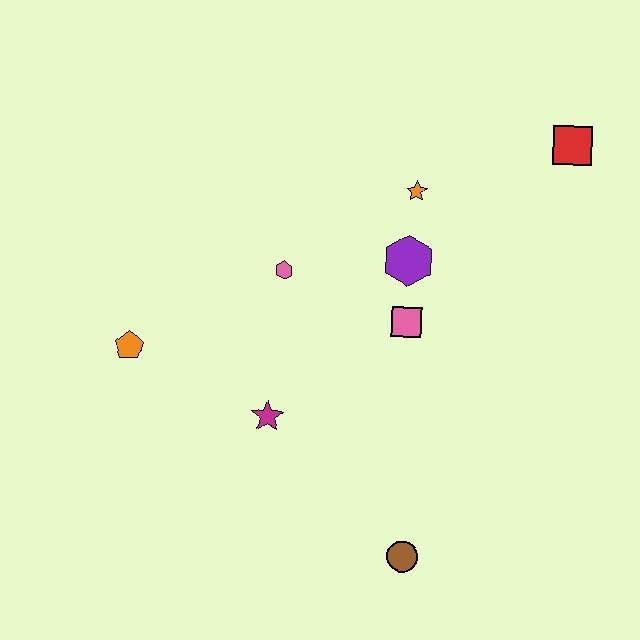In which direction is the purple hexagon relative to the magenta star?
The purple hexagon is above the magenta star.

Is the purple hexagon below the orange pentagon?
No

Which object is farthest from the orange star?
The brown circle is farthest from the orange star.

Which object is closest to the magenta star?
The pink hexagon is closest to the magenta star.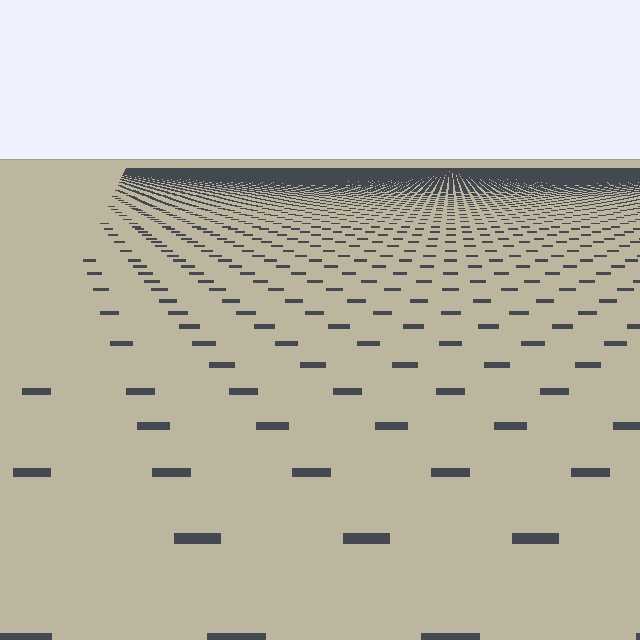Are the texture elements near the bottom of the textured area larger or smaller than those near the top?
Larger. Near the bottom, elements are closer to the viewer and appear at a bigger on-screen size.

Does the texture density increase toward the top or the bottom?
Density increases toward the top.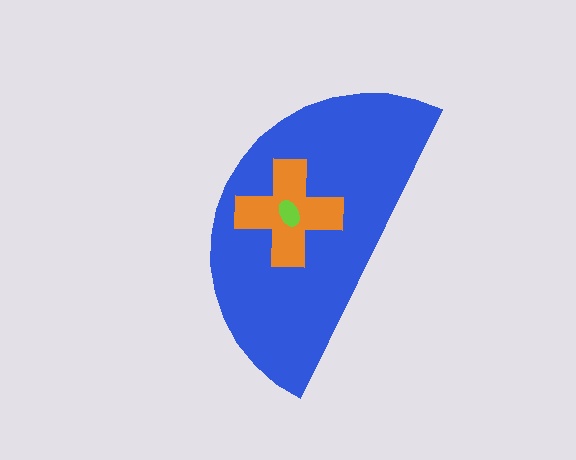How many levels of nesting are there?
3.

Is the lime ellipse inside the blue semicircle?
Yes.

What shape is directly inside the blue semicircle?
The orange cross.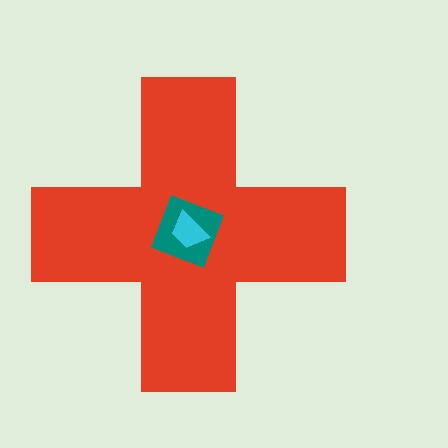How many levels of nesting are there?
3.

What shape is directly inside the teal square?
The cyan trapezoid.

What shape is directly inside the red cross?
The teal square.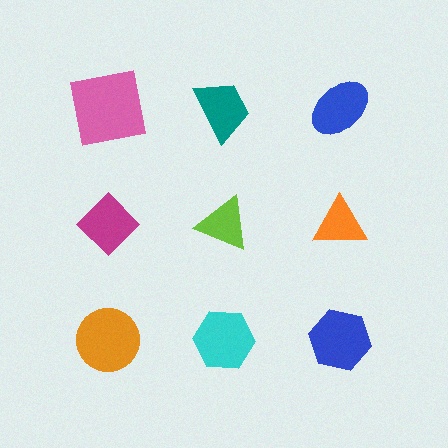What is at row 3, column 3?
A blue hexagon.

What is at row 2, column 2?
A lime triangle.